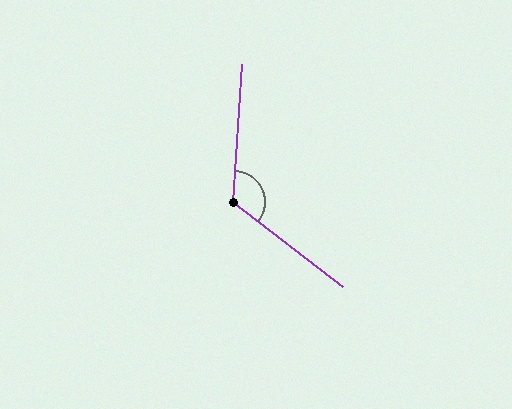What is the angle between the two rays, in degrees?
Approximately 124 degrees.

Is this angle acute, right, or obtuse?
It is obtuse.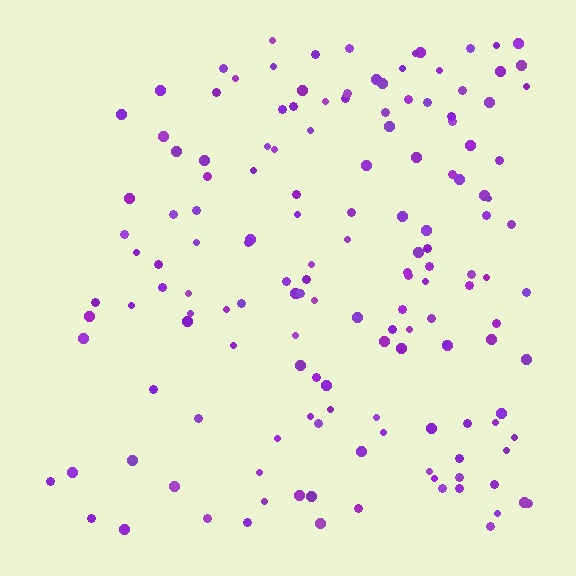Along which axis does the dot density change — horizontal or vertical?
Horizontal.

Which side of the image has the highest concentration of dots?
The right.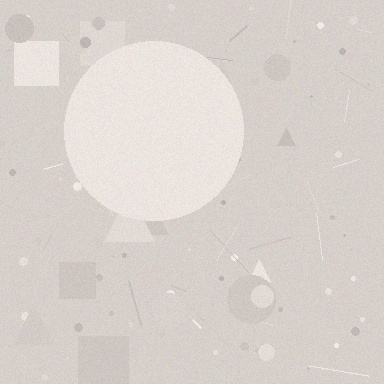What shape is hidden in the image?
A circle is hidden in the image.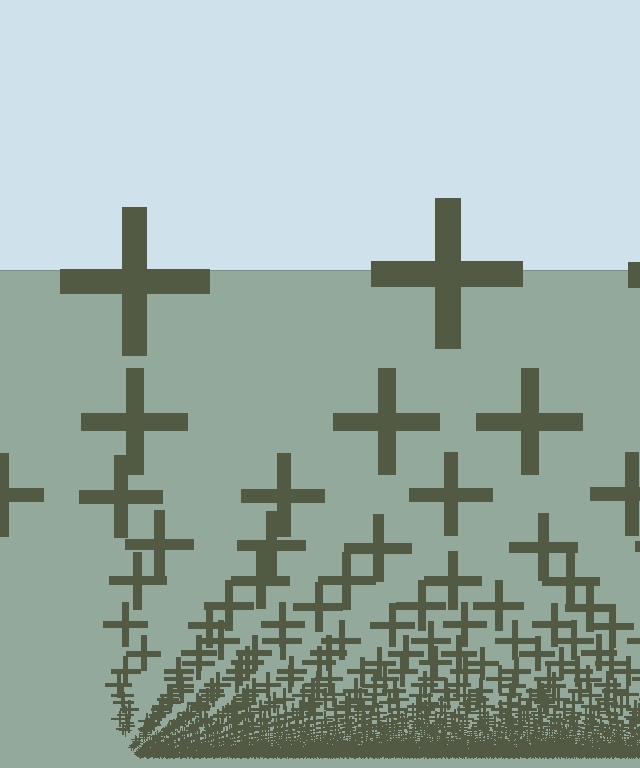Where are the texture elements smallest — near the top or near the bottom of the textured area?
Near the bottom.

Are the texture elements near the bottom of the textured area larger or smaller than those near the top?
Smaller. The gradient is inverted — elements near the bottom are smaller and denser.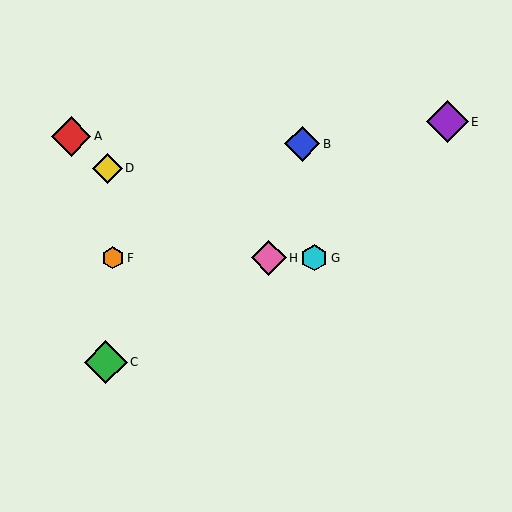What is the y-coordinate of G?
Object G is at y≈258.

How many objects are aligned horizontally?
3 objects (F, G, H) are aligned horizontally.